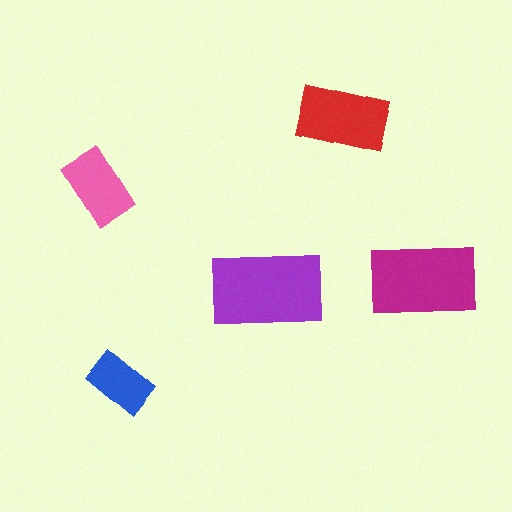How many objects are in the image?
There are 5 objects in the image.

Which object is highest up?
The red rectangle is topmost.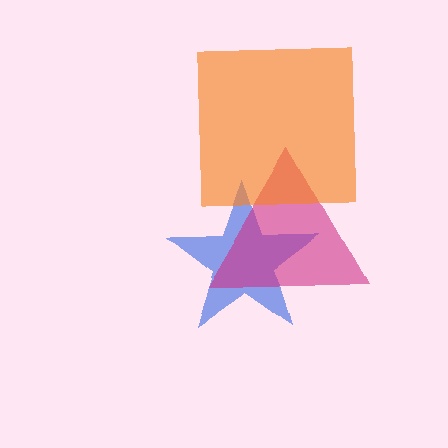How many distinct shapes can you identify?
There are 3 distinct shapes: a blue star, a magenta triangle, an orange square.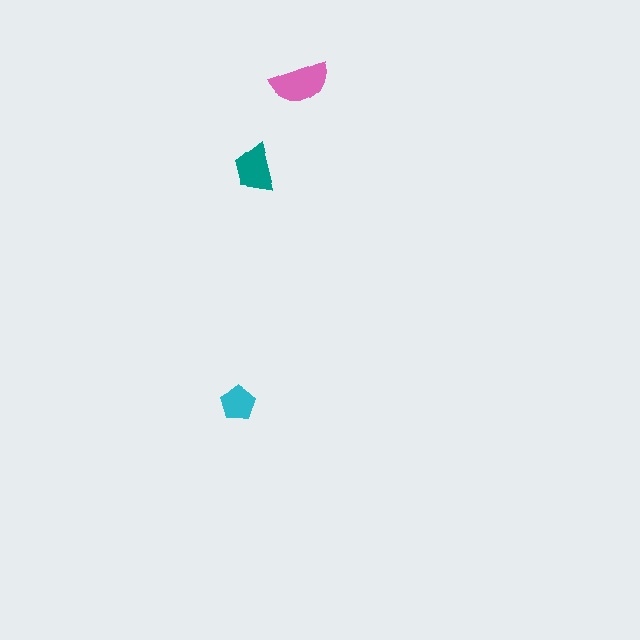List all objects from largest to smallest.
The pink semicircle, the teal trapezoid, the cyan pentagon.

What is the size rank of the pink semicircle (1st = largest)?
1st.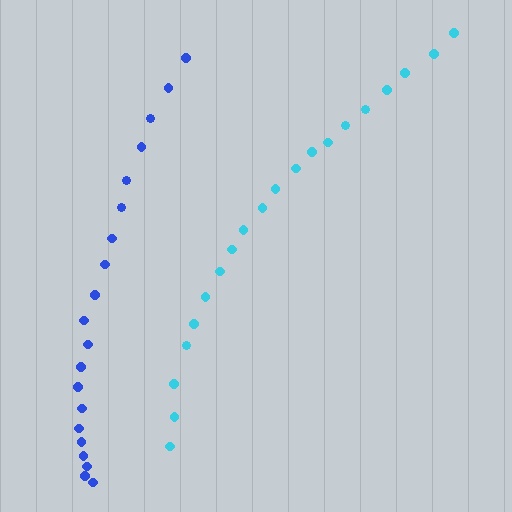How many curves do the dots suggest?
There are 2 distinct paths.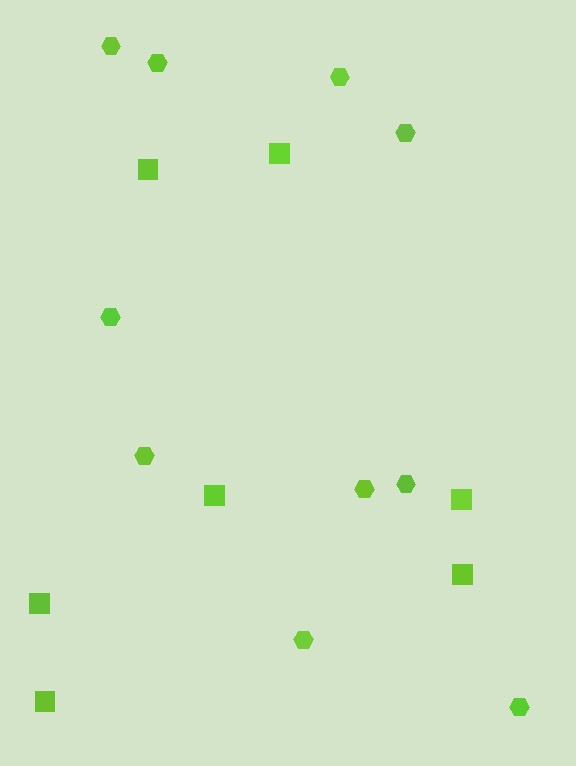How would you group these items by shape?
There are 2 groups: one group of hexagons (10) and one group of squares (7).